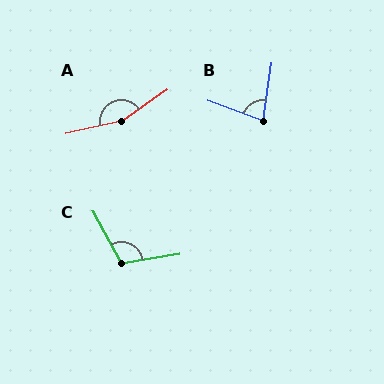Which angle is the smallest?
B, at approximately 79 degrees.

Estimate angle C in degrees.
Approximately 109 degrees.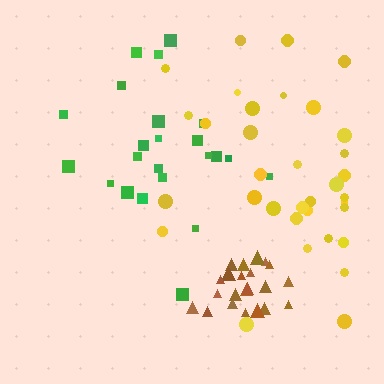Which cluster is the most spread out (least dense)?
Green.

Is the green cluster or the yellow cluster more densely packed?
Yellow.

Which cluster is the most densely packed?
Brown.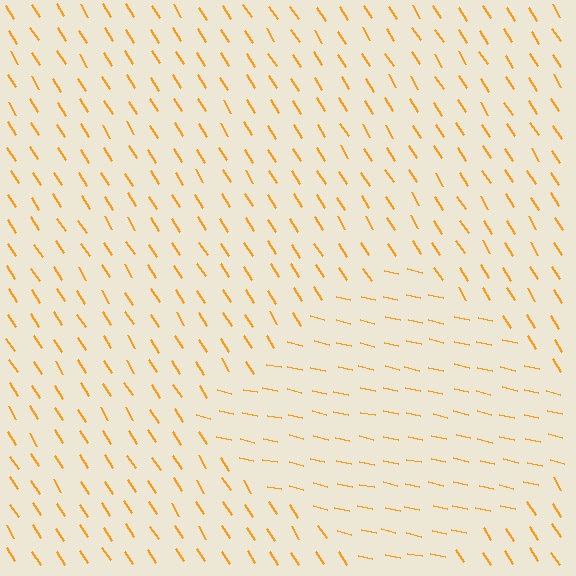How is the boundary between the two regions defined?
The boundary is defined purely by a change in line orientation (approximately 45 degrees difference). All lines are the same color and thickness.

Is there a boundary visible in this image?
Yes, there is a texture boundary formed by a change in line orientation.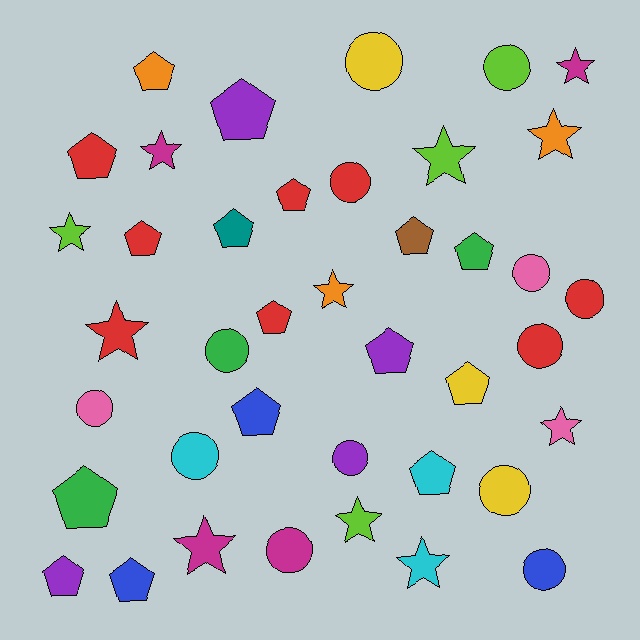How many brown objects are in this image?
There is 1 brown object.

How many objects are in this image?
There are 40 objects.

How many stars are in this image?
There are 11 stars.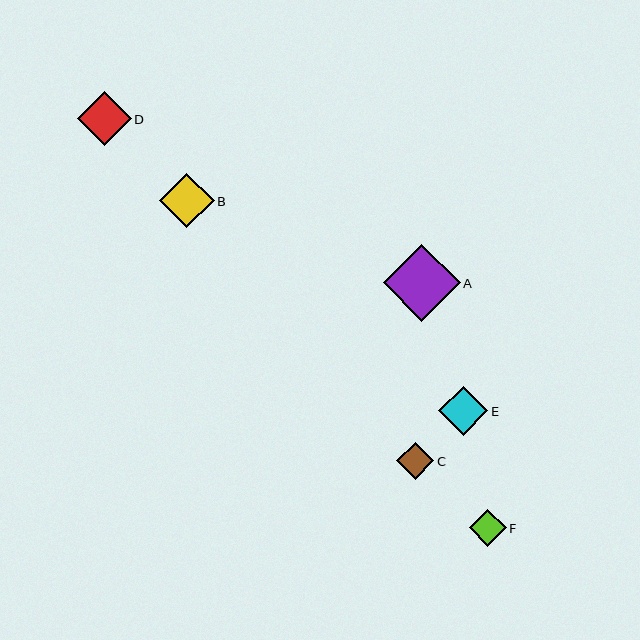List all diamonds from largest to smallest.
From largest to smallest: A, B, D, E, C, F.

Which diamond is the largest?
Diamond A is the largest with a size of approximately 77 pixels.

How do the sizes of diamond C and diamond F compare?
Diamond C and diamond F are approximately the same size.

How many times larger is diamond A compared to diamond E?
Diamond A is approximately 1.6 times the size of diamond E.